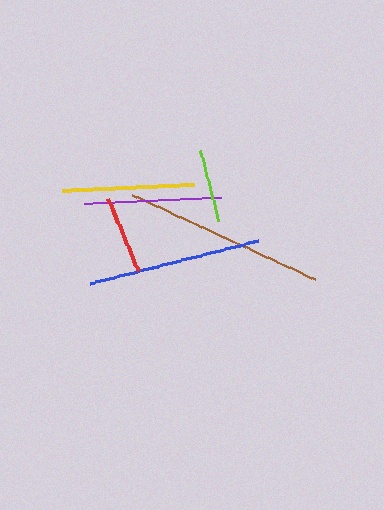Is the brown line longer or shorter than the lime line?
The brown line is longer than the lime line.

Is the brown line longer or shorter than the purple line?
The brown line is longer than the purple line.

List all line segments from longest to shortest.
From longest to shortest: brown, blue, purple, yellow, red, lime.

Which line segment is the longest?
The brown line is the longest at approximately 202 pixels.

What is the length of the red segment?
The red segment is approximately 79 pixels long.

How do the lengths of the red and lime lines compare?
The red and lime lines are approximately the same length.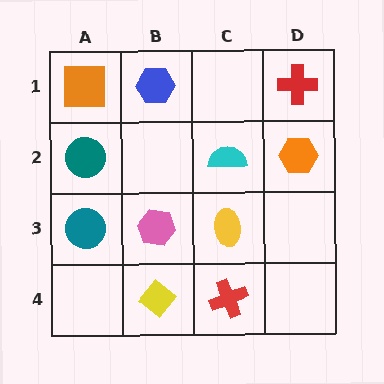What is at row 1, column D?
A red cross.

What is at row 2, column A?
A teal circle.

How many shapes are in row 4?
2 shapes.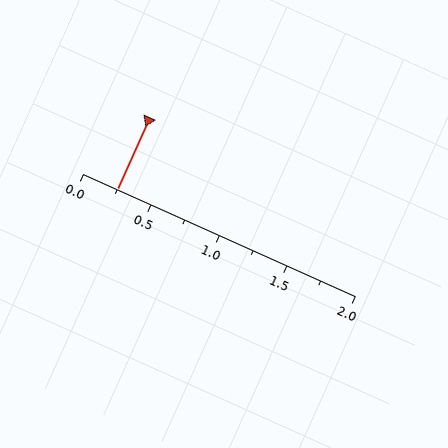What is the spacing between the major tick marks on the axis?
The major ticks are spaced 0.5 apart.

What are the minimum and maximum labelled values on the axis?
The axis runs from 0.0 to 2.0.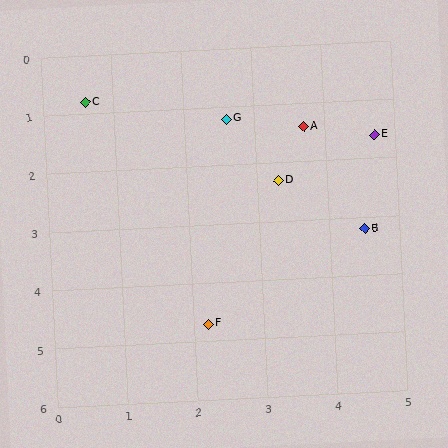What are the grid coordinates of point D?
Point D is at approximately (3.3, 2.3).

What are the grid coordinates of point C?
Point C is at approximately (0.6, 0.8).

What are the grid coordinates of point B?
Point B is at approximately (4.5, 3.2).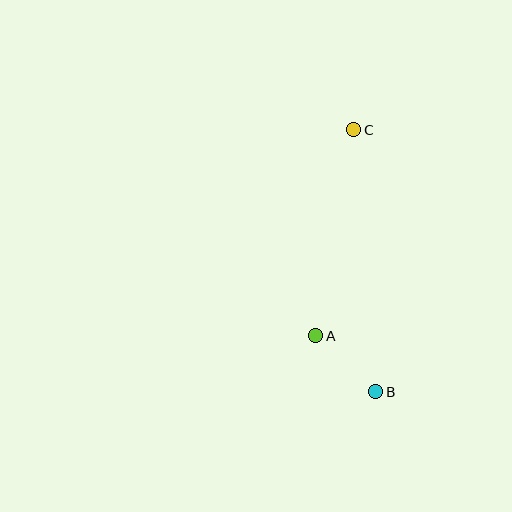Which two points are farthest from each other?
Points B and C are farthest from each other.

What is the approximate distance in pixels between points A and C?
The distance between A and C is approximately 209 pixels.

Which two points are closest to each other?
Points A and B are closest to each other.